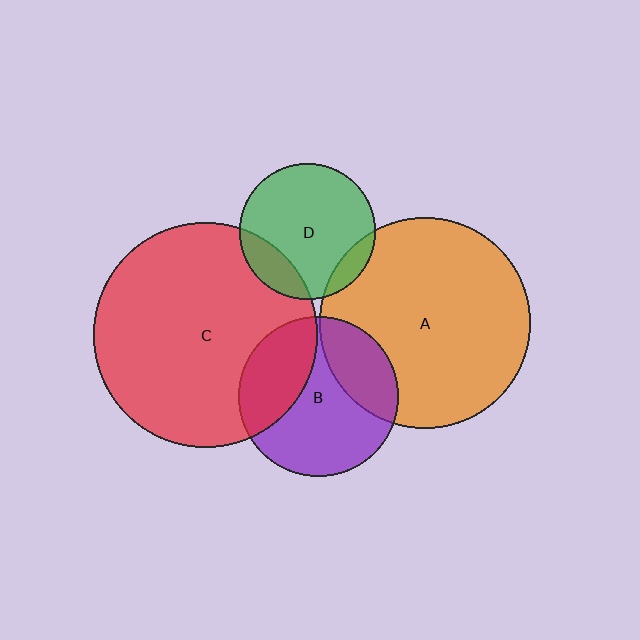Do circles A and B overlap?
Yes.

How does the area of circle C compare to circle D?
Approximately 2.7 times.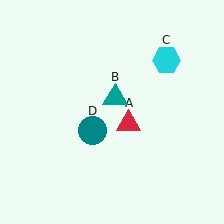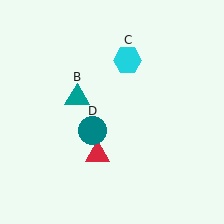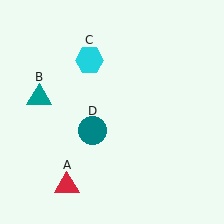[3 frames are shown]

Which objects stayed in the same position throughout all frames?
Teal circle (object D) remained stationary.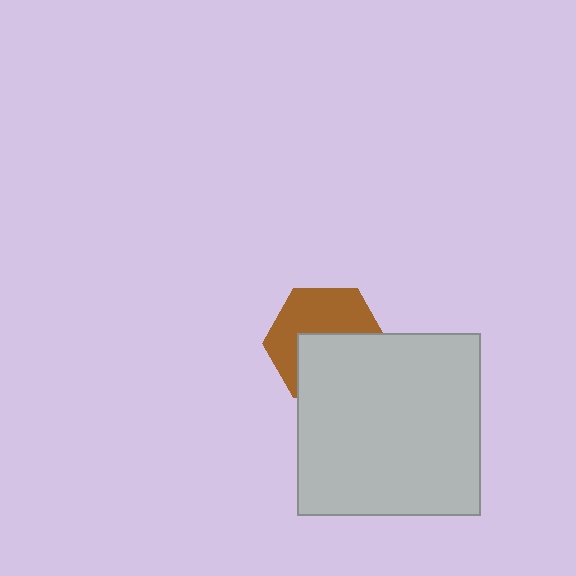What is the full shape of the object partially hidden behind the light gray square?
The partially hidden object is a brown hexagon.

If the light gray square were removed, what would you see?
You would see the complete brown hexagon.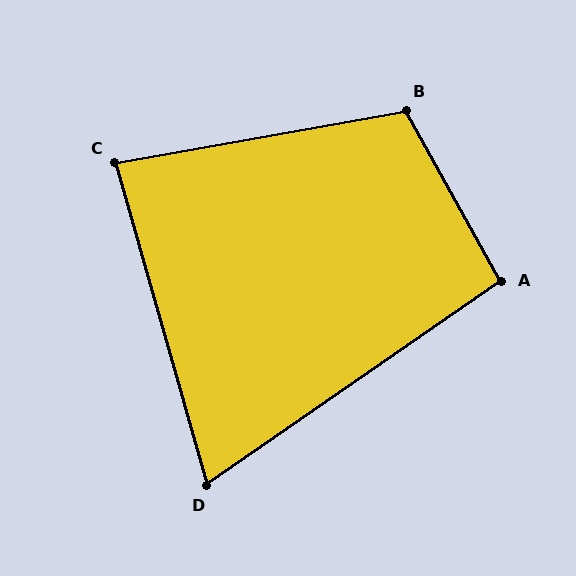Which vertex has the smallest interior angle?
D, at approximately 71 degrees.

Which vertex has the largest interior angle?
B, at approximately 109 degrees.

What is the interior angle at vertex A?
Approximately 96 degrees (obtuse).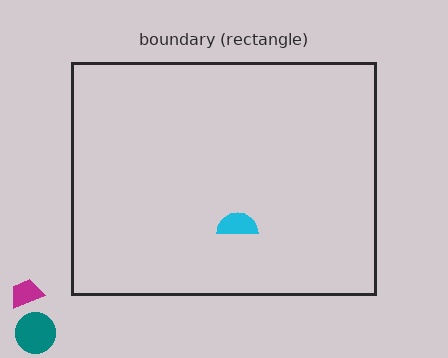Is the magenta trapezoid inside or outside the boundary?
Outside.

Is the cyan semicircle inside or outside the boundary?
Inside.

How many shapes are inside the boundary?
1 inside, 2 outside.